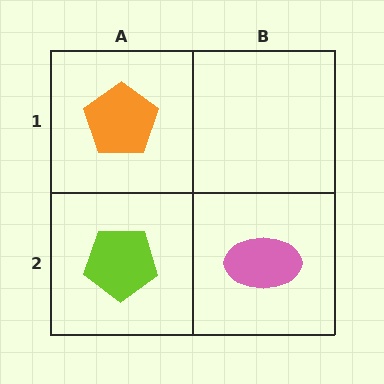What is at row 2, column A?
A lime pentagon.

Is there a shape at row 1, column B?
No, that cell is empty.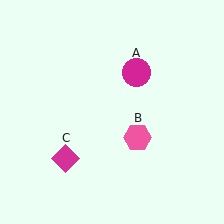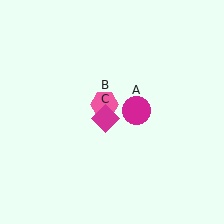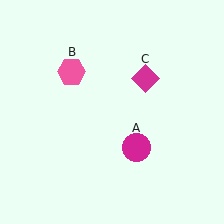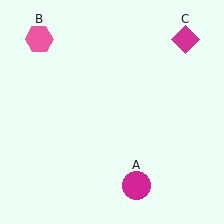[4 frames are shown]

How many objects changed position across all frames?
3 objects changed position: magenta circle (object A), pink hexagon (object B), magenta diamond (object C).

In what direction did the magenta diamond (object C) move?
The magenta diamond (object C) moved up and to the right.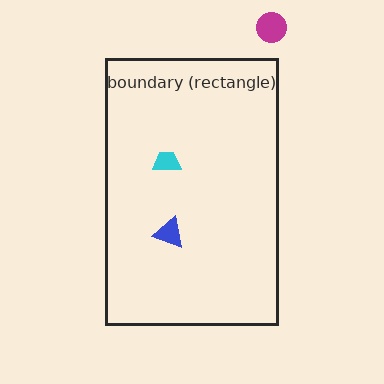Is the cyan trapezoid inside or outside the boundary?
Inside.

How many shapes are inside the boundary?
2 inside, 1 outside.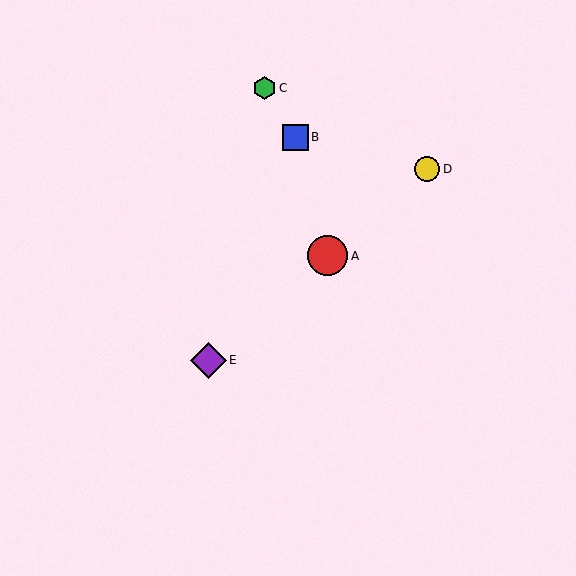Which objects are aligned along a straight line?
Objects A, D, E are aligned along a straight line.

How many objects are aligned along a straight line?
3 objects (A, D, E) are aligned along a straight line.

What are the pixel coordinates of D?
Object D is at (427, 169).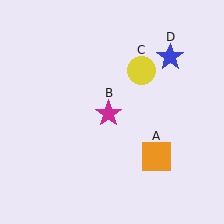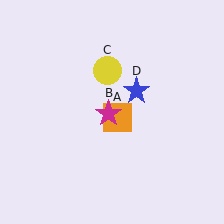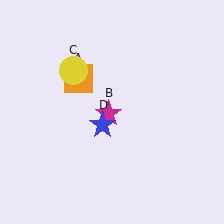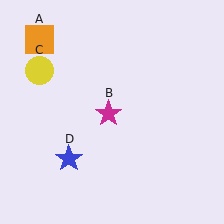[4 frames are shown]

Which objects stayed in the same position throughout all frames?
Magenta star (object B) remained stationary.